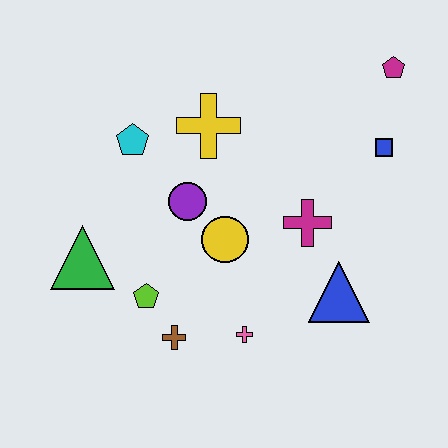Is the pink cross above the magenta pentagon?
No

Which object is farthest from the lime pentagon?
The magenta pentagon is farthest from the lime pentagon.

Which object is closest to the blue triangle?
The magenta cross is closest to the blue triangle.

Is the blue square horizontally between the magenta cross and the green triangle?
No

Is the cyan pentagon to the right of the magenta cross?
No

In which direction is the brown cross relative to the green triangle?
The brown cross is to the right of the green triangle.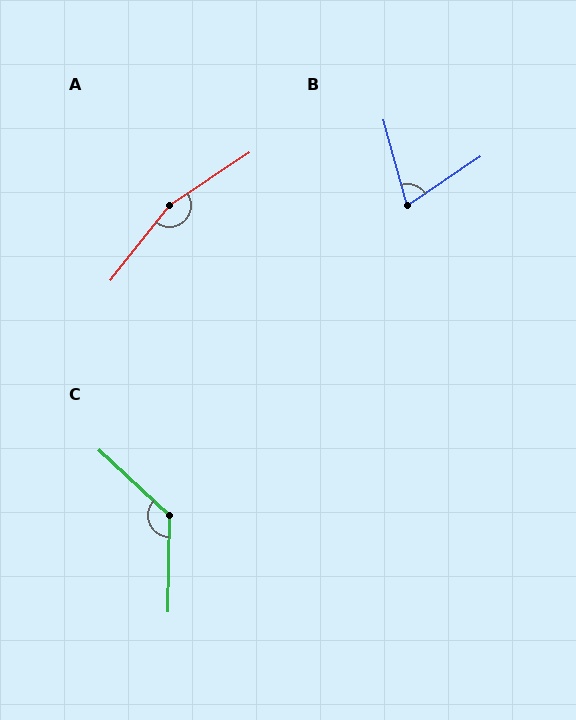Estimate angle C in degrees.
Approximately 132 degrees.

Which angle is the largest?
A, at approximately 162 degrees.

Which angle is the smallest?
B, at approximately 72 degrees.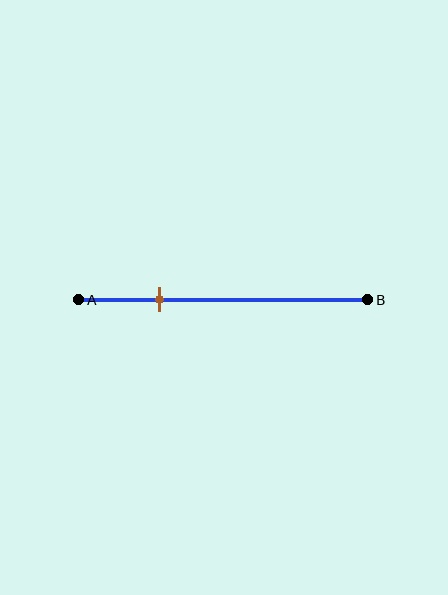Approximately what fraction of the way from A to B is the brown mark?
The brown mark is approximately 30% of the way from A to B.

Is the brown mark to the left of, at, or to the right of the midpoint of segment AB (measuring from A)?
The brown mark is to the left of the midpoint of segment AB.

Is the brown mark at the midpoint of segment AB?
No, the mark is at about 30% from A, not at the 50% midpoint.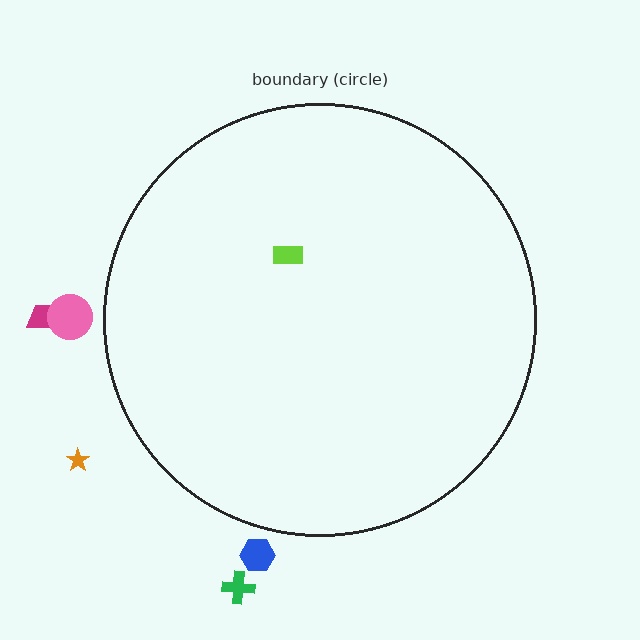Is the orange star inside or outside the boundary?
Outside.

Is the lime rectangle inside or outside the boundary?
Inside.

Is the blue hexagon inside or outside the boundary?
Outside.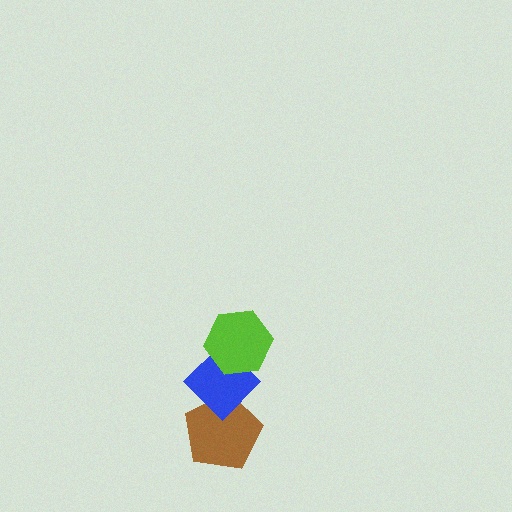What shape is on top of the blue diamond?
The lime hexagon is on top of the blue diamond.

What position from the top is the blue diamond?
The blue diamond is 2nd from the top.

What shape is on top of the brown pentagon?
The blue diamond is on top of the brown pentagon.